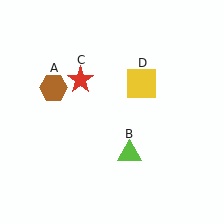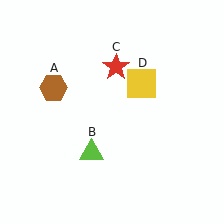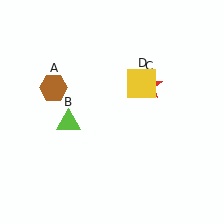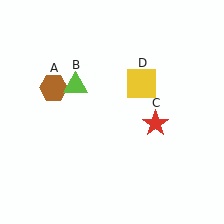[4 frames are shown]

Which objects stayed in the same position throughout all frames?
Brown hexagon (object A) and yellow square (object D) remained stationary.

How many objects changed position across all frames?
2 objects changed position: lime triangle (object B), red star (object C).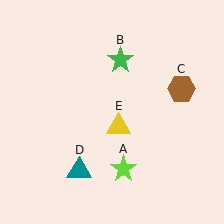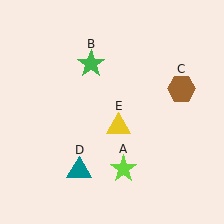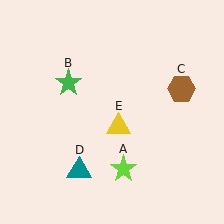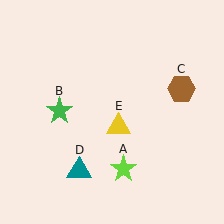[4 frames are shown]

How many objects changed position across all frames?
1 object changed position: green star (object B).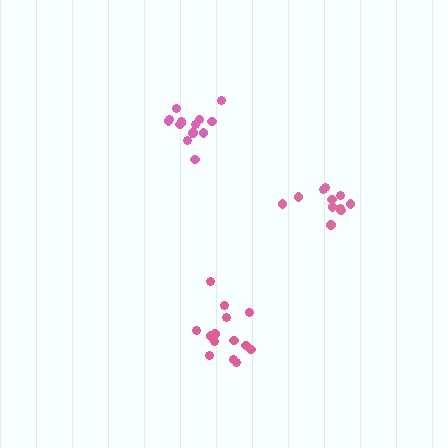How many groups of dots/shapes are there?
There are 3 groups.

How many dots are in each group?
Group 1: 14 dots, Group 2: 11 dots, Group 3: 14 dots (39 total).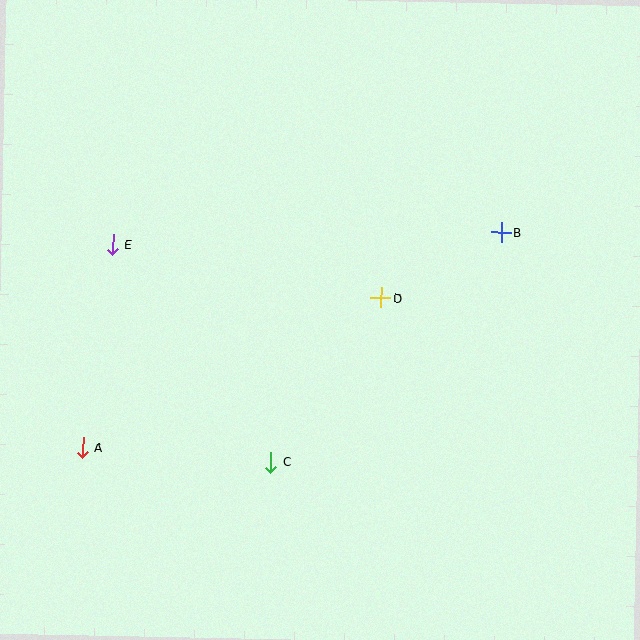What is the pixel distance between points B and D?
The distance between B and D is 136 pixels.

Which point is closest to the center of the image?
Point D at (381, 298) is closest to the center.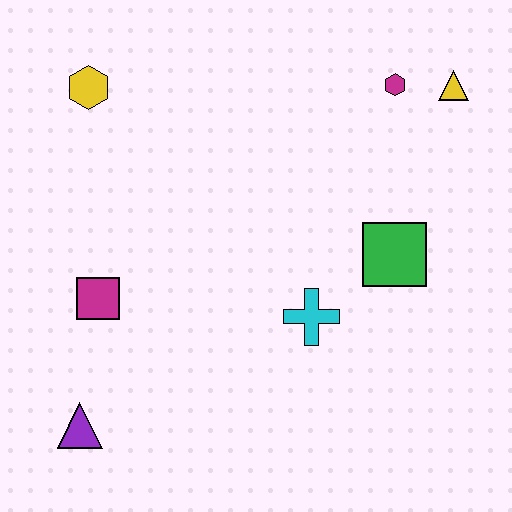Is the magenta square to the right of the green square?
No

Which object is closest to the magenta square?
The purple triangle is closest to the magenta square.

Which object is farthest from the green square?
The purple triangle is farthest from the green square.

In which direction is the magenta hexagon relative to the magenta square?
The magenta hexagon is to the right of the magenta square.